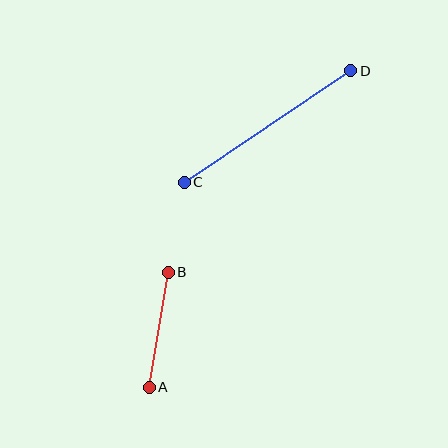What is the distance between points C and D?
The distance is approximately 200 pixels.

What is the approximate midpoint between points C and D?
The midpoint is at approximately (268, 127) pixels.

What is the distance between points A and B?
The distance is approximately 117 pixels.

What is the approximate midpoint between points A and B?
The midpoint is at approximately (159, 330) pixels.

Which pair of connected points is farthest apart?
Points C and D are farthest apart.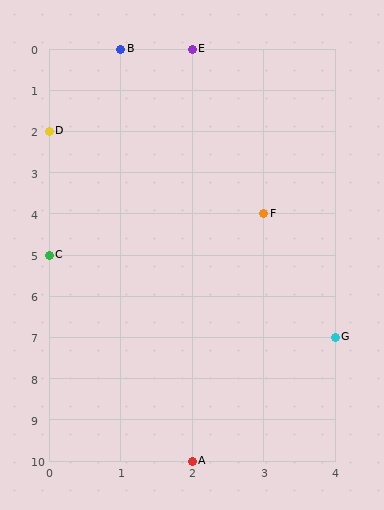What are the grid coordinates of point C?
Point C is at grid coordinates (0, 5).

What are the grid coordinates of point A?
Point A is at grid coordinates (2, 10).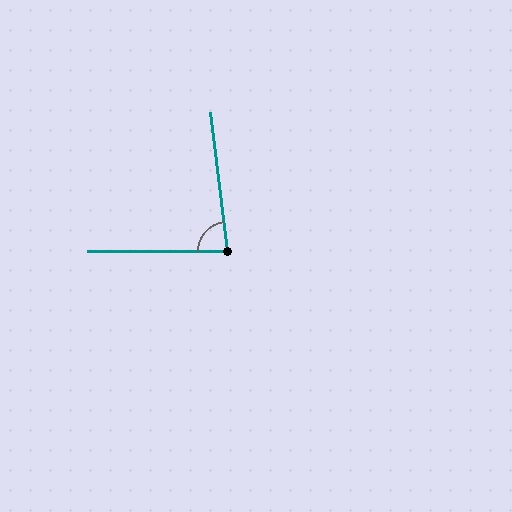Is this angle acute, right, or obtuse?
It is acute.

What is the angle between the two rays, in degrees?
Approximately 83 degrees.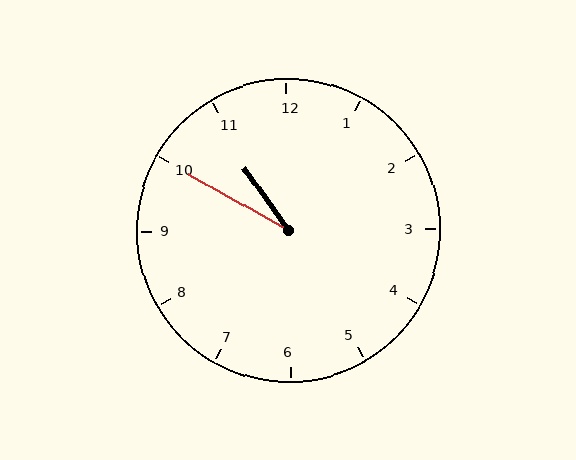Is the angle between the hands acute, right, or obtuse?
It is acute.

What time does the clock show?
10:50.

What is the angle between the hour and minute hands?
Approximately 25 degrees.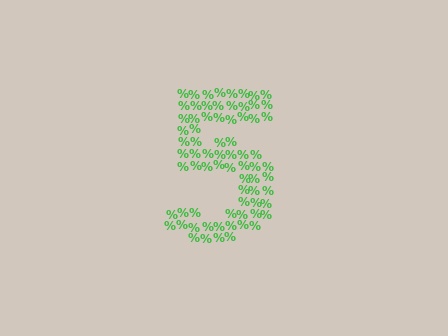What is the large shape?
The large shape is the digit 5.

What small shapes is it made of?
It is made of small percent signs.